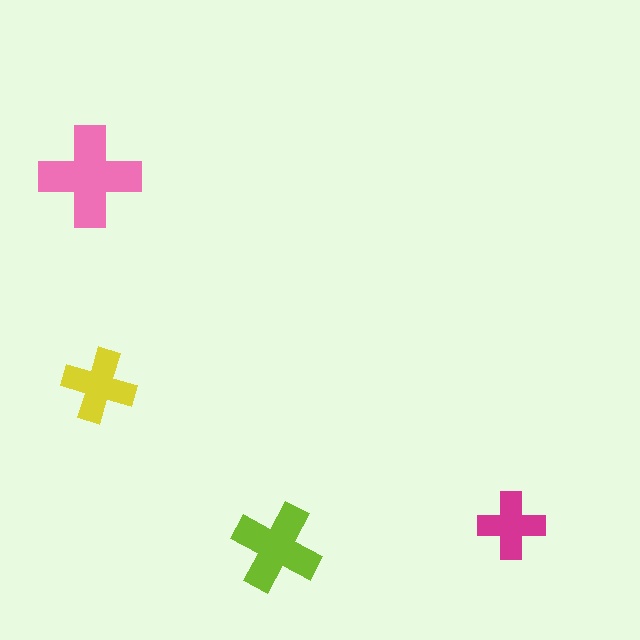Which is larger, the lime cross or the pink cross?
The pink one.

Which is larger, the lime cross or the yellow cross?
The lime one.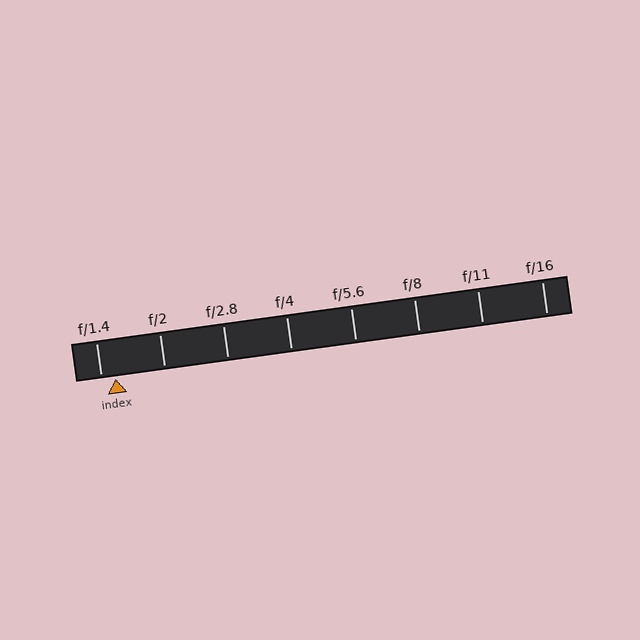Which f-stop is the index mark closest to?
The index mark is closest to f/1.4.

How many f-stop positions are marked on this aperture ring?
There are 8 f-stop positions marked.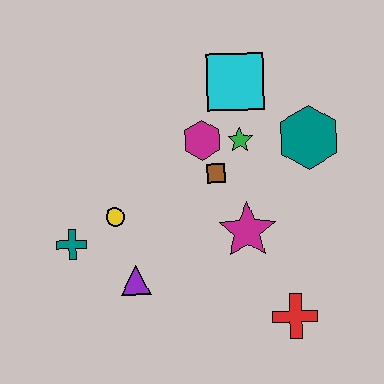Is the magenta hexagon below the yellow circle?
No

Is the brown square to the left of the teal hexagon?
Yes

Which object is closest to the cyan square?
The green star is closest to the cyan square.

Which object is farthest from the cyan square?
The red cross is farthest from the cyan square.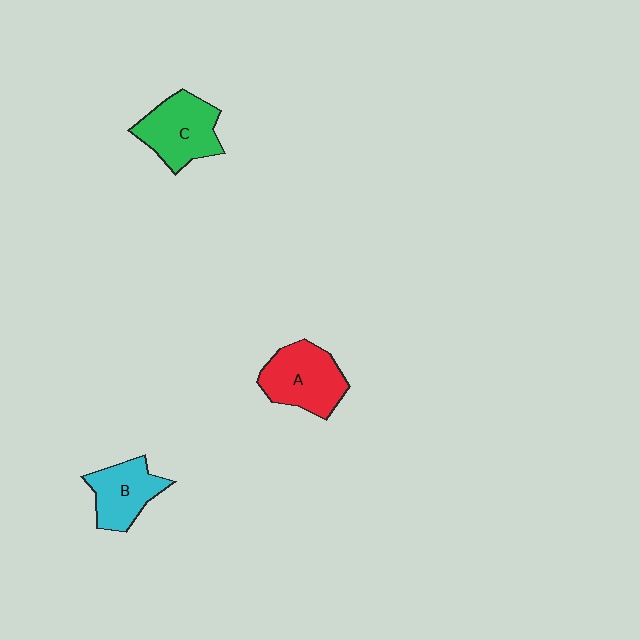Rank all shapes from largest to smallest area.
From largest to smallest: A (red), C (green), B (cyan).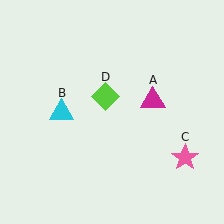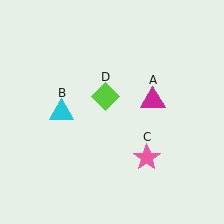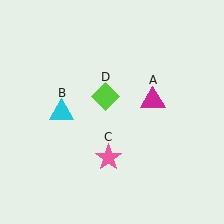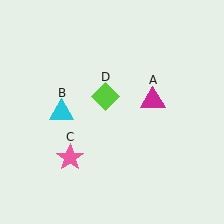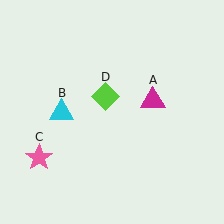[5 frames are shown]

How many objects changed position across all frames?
1 object changed position: pink star (object C).